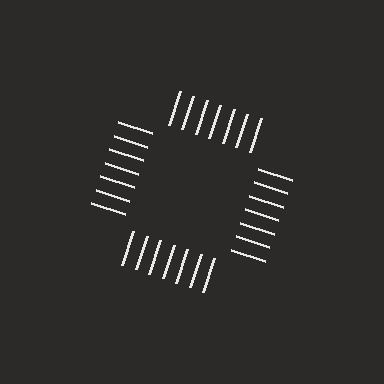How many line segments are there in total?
28 — 7 along each of the 4 edges.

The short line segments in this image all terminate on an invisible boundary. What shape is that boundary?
An illusory square — the line segments terminate on its edges but no continuous stroke is drawn.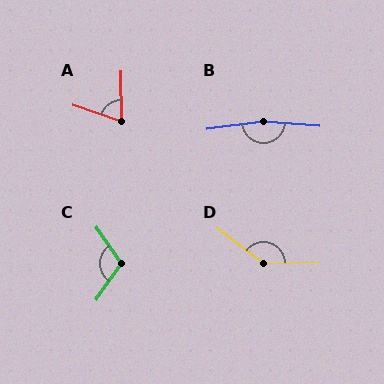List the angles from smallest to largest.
A (70°), C (110°), D (141°), B (168°).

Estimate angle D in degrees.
Approximately 141 degrees.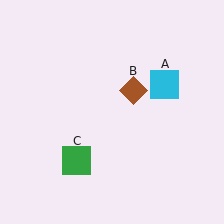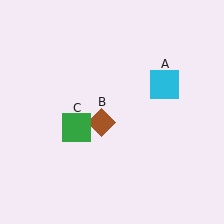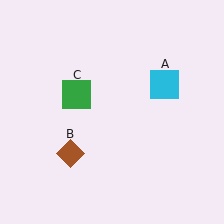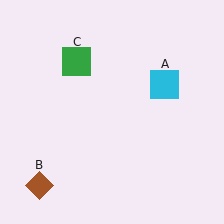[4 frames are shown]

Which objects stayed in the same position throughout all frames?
Cyan square (object A) remained stationary.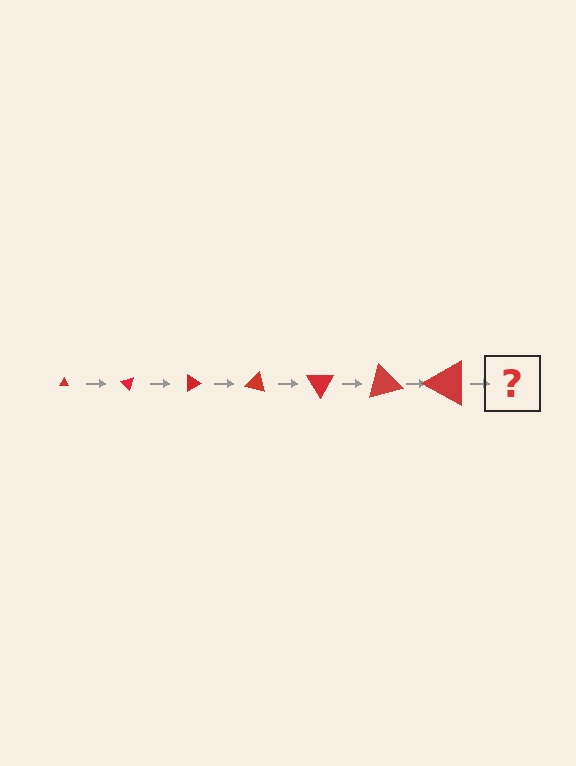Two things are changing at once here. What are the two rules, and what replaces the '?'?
The two rules are that the triangle grows larger each step and it rotates 45 degrees each step. The '?' should be a triangle, larger than the previous one and rotated 315 degrees from the start.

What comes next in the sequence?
The next element should be a triangle, larger than the previous one and rotated 315 degrees from the start.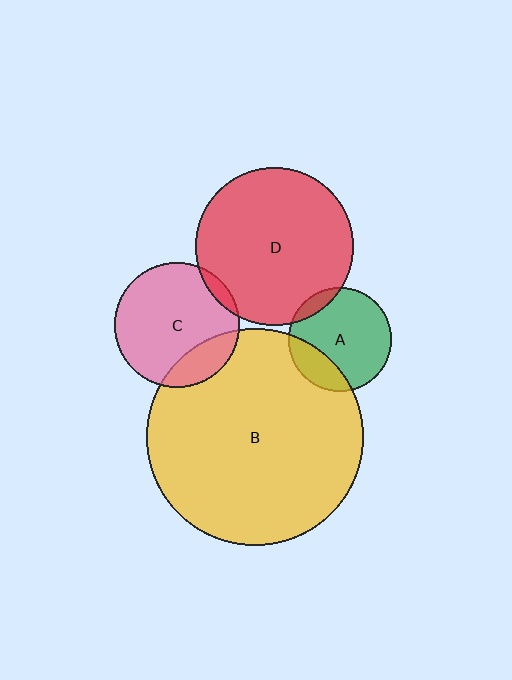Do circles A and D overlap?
Yes.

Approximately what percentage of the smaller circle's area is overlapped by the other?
Approximately 10%.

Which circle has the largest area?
Circle B (yellow).